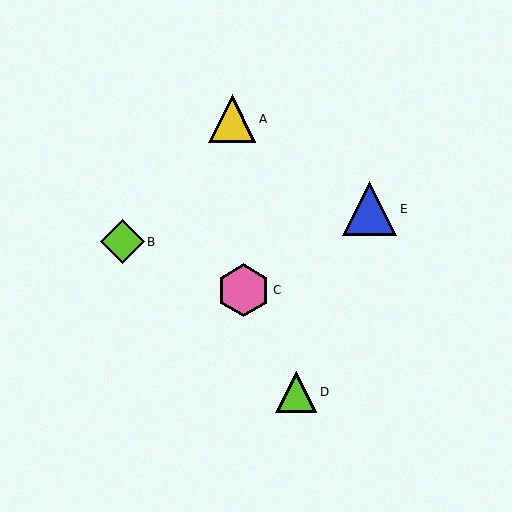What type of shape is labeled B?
Shape B is a lime diamond.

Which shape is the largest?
The blue triangle (labeled E) is the largest.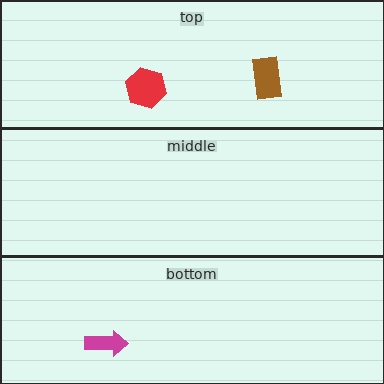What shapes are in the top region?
The red hexagon, the brown rectangle.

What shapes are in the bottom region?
The magenta arrow.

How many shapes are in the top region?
2.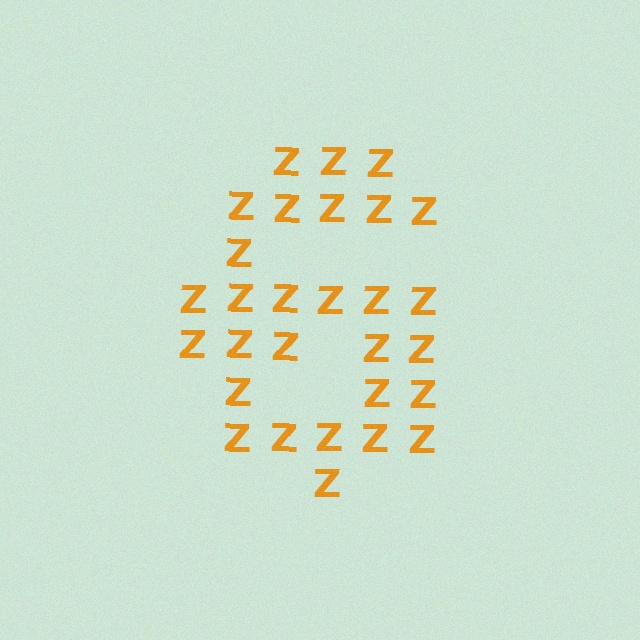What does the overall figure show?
The overall figure shows the digit 6.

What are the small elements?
The small elements are letter Z's.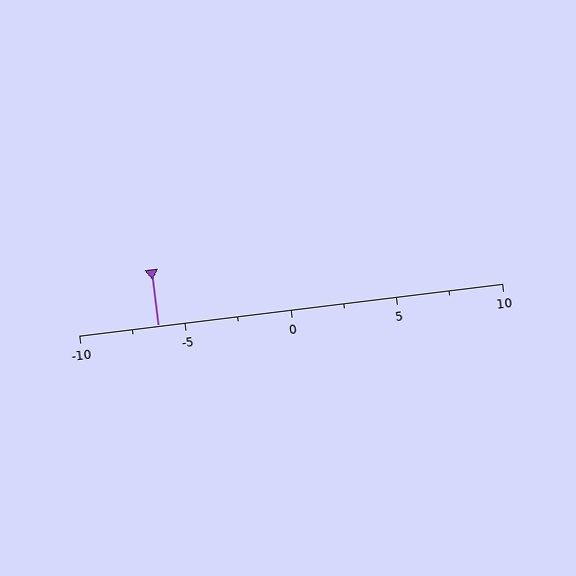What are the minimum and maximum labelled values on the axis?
The axis runs from -10 to 10.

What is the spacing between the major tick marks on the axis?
The major ticks are spaced 5 apart.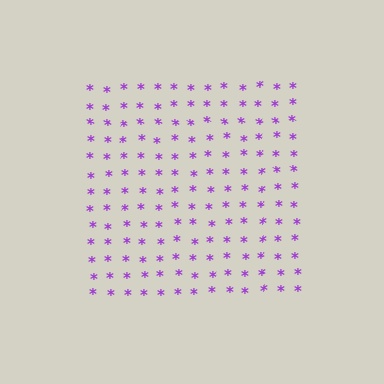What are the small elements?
The small elements are asterisks.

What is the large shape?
The large shape is a square.